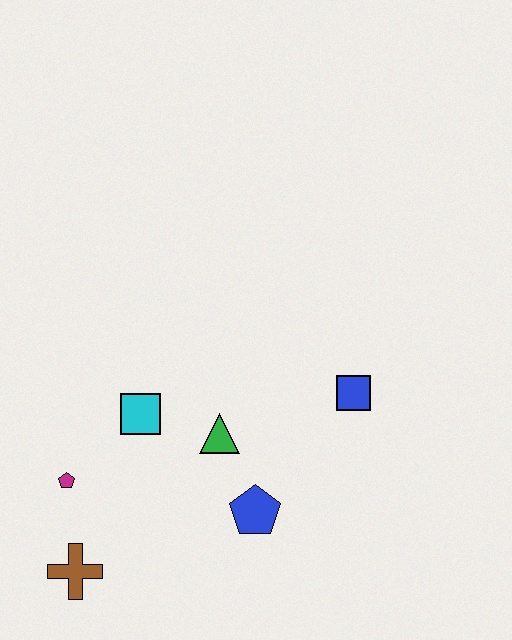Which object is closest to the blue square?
The green triangle is closest to the blue square.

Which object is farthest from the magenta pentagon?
The blue square is farthest from the magenta pentagon.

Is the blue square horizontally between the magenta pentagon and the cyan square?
No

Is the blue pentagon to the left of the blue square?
Yes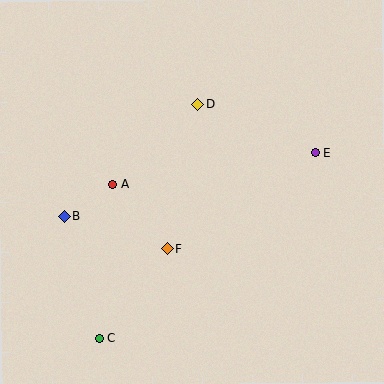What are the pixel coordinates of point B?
Point B is at (64, 217).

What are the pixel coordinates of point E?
Point E is at (315, 153).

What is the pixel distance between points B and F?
The distance between B and F is 108 pixels.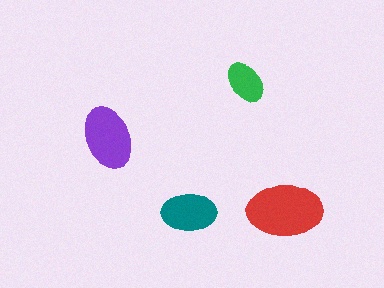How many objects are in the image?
There are 4 objects in the image.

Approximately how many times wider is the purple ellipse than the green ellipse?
About 1.5 times wider.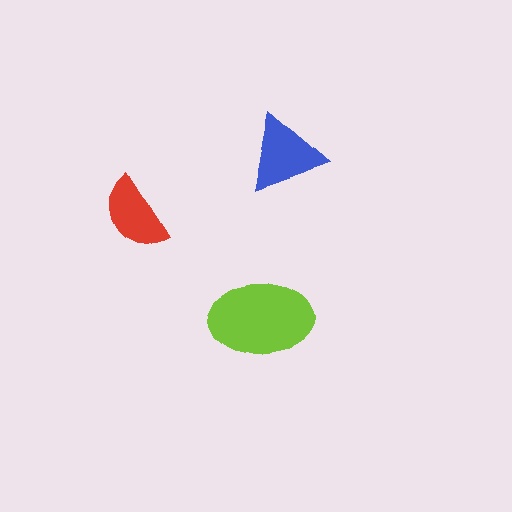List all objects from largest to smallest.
The lime ellipse, the blue triangle, the red semicircle.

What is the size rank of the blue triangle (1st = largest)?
2nd.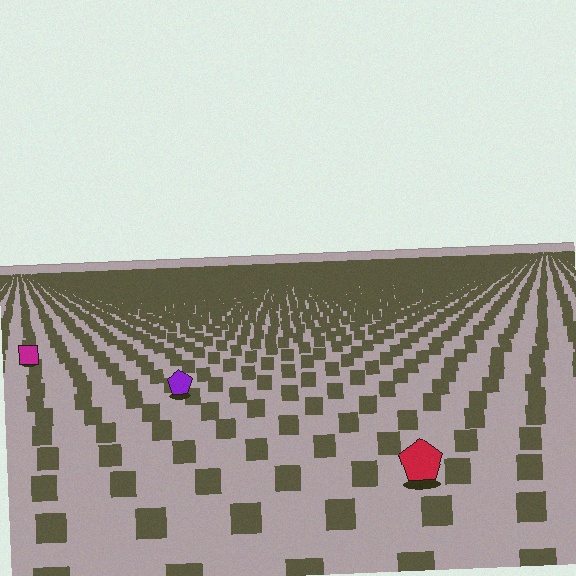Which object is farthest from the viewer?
The magenta square is farthest from the viewer. It appears smaller and the ground texture around it is denser.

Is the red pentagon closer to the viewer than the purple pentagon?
Yes. The red pentagon is closer — you can tell from the texture gradient: the ground texture is coarser near it.